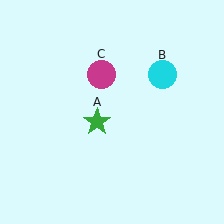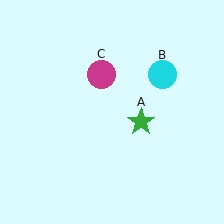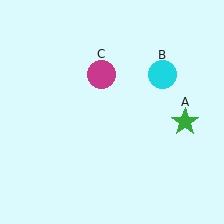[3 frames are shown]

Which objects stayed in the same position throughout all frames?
Cyan circle (object B) and magenta circle (object C) remained stationary.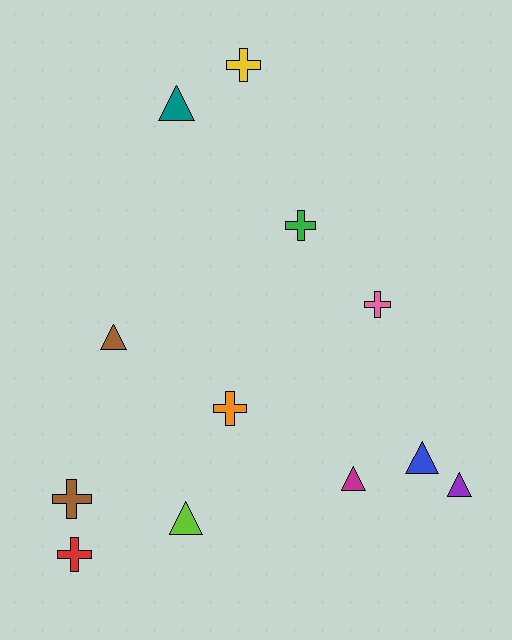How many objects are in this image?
There are 12 objects.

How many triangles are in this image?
There are 6 triangles.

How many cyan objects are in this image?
There are no cyan objects.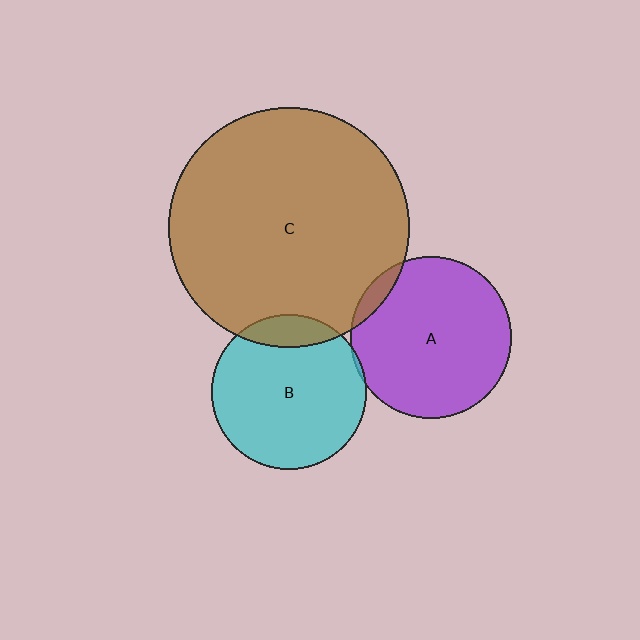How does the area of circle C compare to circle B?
Approximately 2.4 times.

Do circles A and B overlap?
Yes.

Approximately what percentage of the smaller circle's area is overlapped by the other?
Approximately 5%.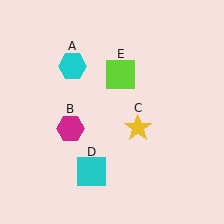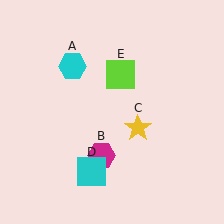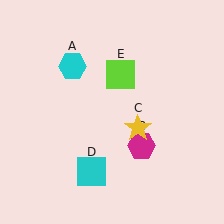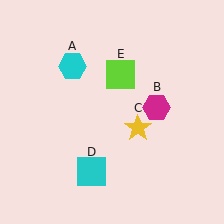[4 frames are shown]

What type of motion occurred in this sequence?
The magenta hexagon (object B) rotated counterclockwise around the center of the scene.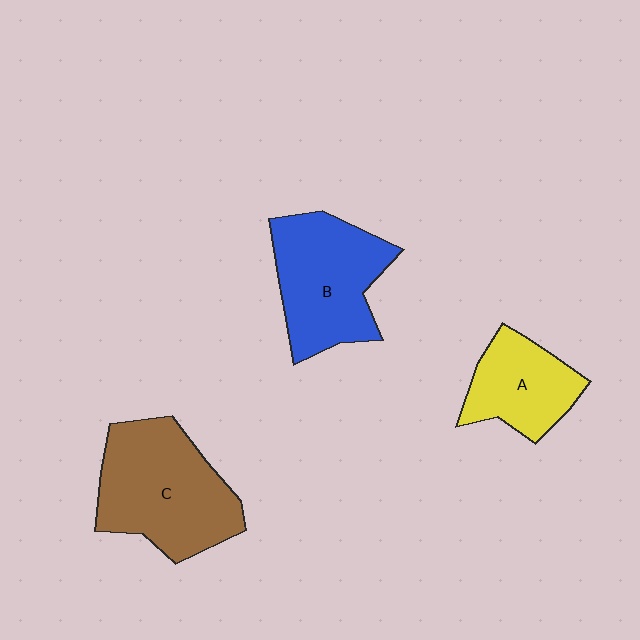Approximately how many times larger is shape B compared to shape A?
Approximately 1.5 times.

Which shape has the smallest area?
Shape A (yellow).